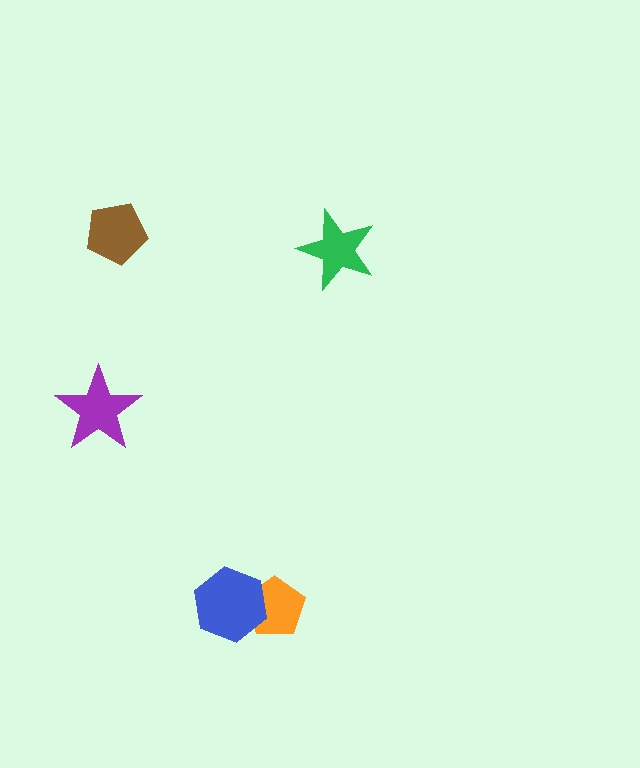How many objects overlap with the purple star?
0 objects overlap with the purple star.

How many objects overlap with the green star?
0 objects overlap with the green star.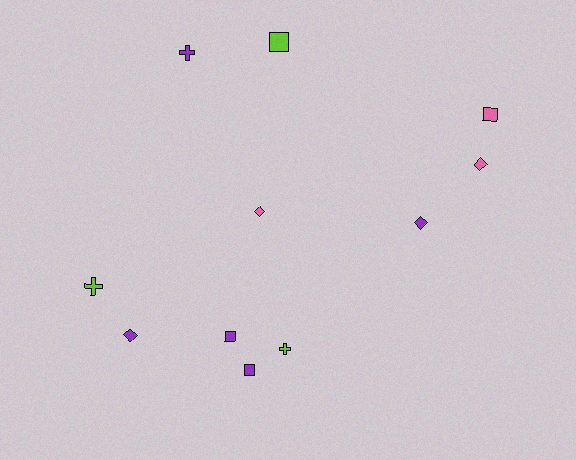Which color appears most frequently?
Purple, with 5 objects.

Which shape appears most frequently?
Square, with 4 objects.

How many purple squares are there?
There are 2 purple squares.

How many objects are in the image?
There are 11 objects.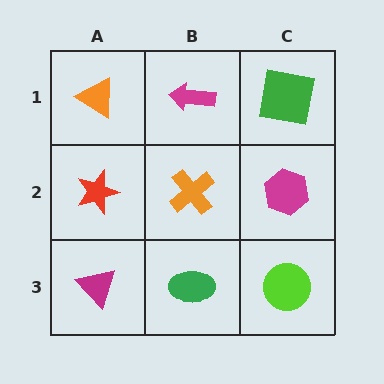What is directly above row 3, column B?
An orange cross.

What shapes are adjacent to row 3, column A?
A red star (row 2, column A), a green ellipse (row 3, column B).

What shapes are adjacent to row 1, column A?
A red star (row 2, column A), a magenta arrow (row 1, column B).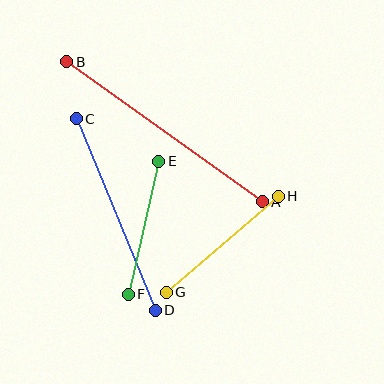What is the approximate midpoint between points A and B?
The midpoint is at approximately (164, 132) pixels.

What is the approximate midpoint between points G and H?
The midpoint is at approximately (222, 244) pixels.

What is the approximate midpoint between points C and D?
The midpoint is at approximately (116, 215) pixels.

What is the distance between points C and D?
The distance is approximately 207 pixels.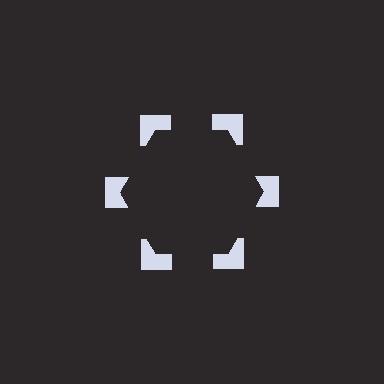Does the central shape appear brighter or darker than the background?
It typically appears slightly darker than the background, even though no actual brightness change is drawn.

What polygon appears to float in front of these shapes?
An illusory hexagon — its edges are inferred from the aligned wedge cuts in the notched squares, not physically drawn.